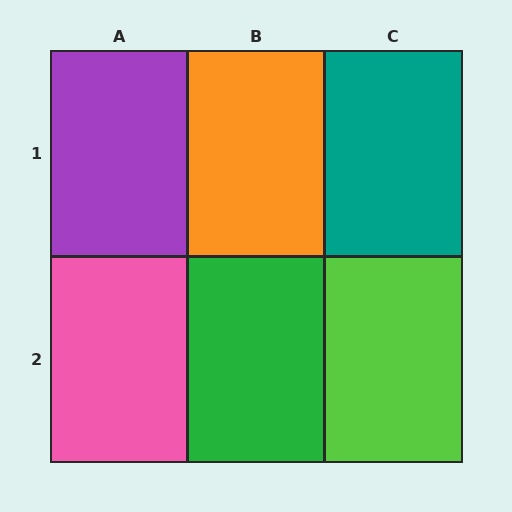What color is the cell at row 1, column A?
Purple.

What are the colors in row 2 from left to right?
Pink, green, lime.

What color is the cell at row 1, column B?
Orange.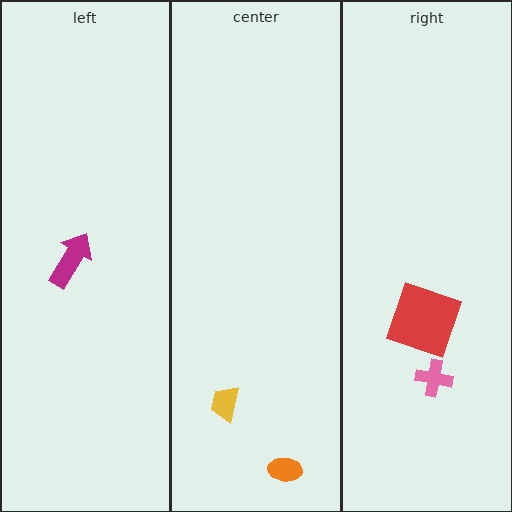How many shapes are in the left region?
1.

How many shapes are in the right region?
2.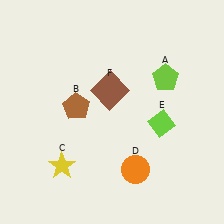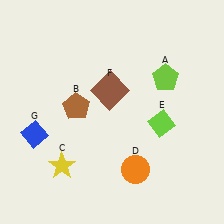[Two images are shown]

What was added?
A blue diamond (G) was added in Image 2.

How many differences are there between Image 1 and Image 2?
There is 1 difference between the two images.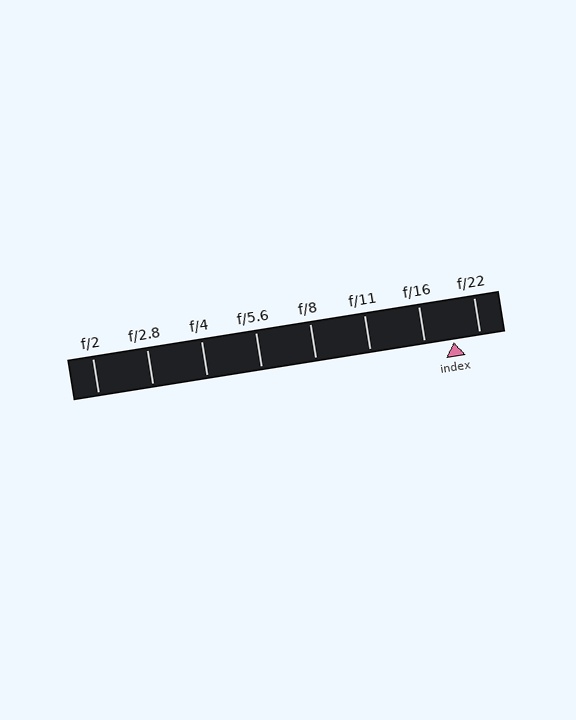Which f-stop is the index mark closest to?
The index mark is closest to f/22.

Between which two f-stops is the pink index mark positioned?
The index mark is between f/16 and f/22.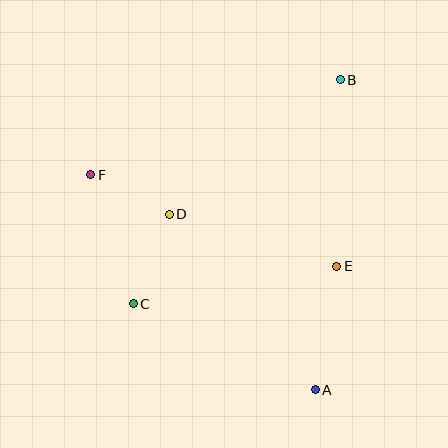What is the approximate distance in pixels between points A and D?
The distance between A and D is approximately 229 pixels.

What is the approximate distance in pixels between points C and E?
The distance between C and E is approximately 207 pixels.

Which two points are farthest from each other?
Points A and B are farthest from each other.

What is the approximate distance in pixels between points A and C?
The distance between A and C is approximately 201 pixels.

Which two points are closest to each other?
Points D and F are closest to each other.